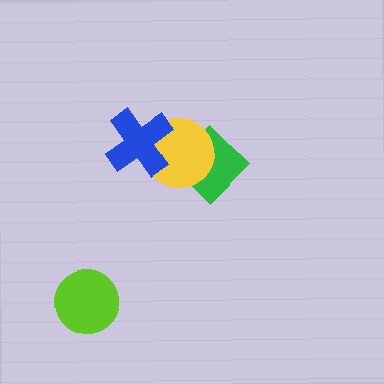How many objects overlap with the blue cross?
1 object overlaps with the blue cross.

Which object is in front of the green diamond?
The yellow circle is in front of the green diamond.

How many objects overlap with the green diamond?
1 object overlaps with the green diamond.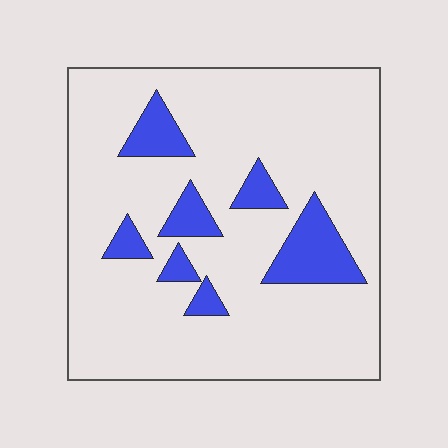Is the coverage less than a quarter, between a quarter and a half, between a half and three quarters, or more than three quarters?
Less than a quarter.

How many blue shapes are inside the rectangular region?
7.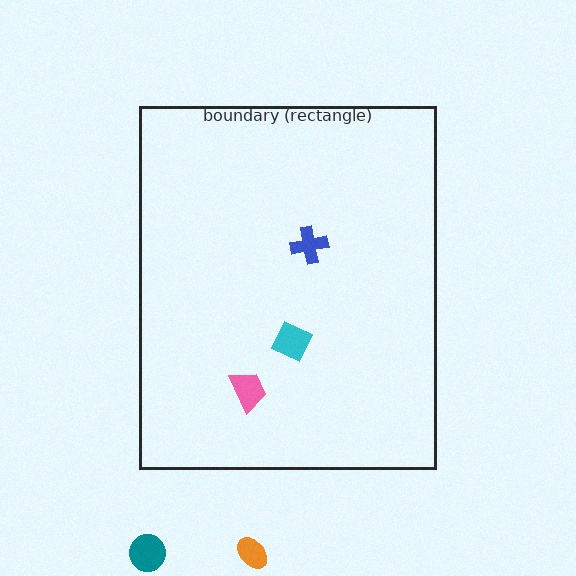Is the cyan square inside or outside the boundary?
Inside.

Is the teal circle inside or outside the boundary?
Outside.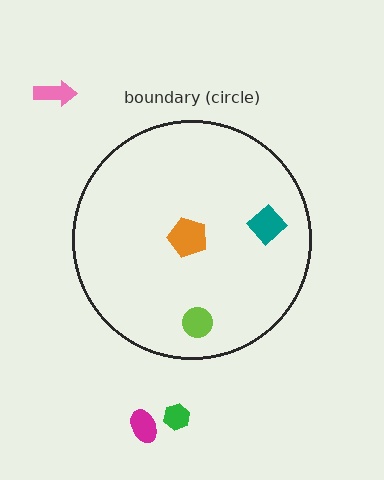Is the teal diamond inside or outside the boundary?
Inside.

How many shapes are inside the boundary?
3 inside, 3 outside.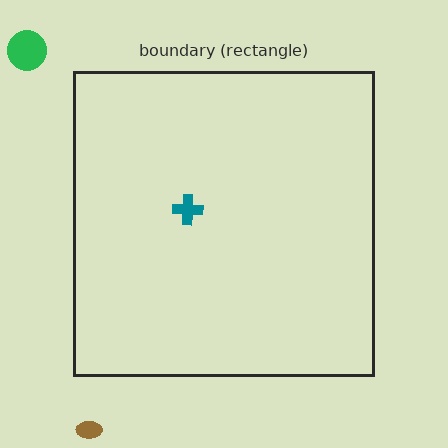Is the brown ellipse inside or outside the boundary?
Outside.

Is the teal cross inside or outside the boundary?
Inside.